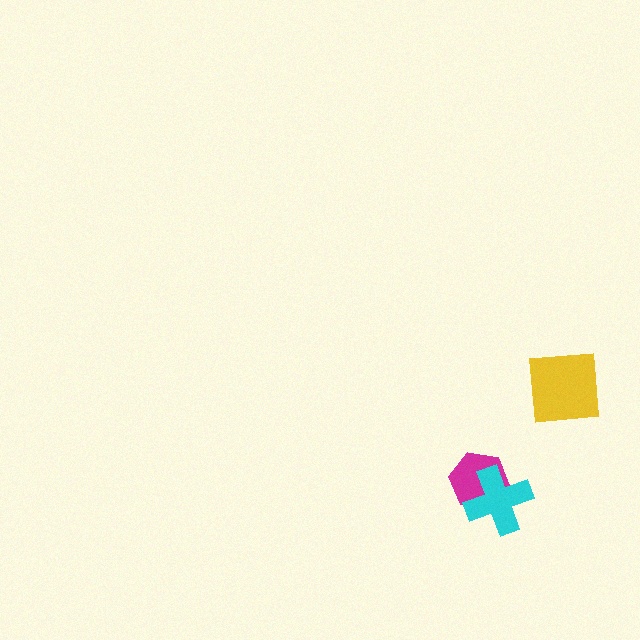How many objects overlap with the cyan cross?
1 object overlaps with the cyan cross.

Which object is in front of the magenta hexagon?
The cyan cross is in front of the magenta hexagon.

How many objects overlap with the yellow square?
0 objects overlap with the yellow square.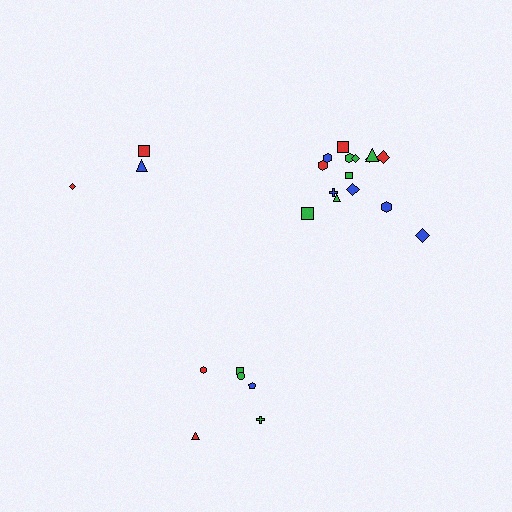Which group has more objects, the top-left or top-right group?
The top-right group.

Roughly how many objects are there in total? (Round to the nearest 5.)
Roughly 25 objects in total.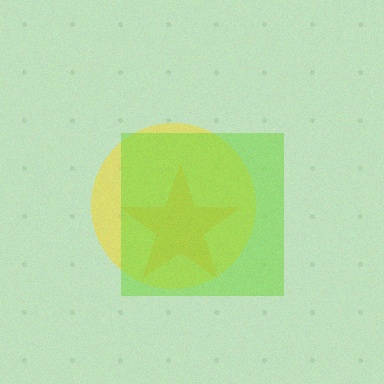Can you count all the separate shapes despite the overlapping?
Yes, there are 3 separate shapes.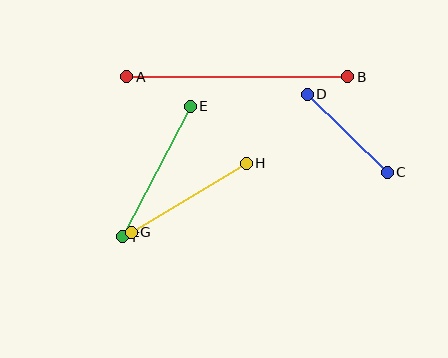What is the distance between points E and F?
The distance is approximately 147 pixels.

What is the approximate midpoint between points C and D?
The midpoint is at approximately (347, 133) pixels.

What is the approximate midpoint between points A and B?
The midpoint is at approximately (237, 77) pixels.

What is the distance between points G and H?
The distance is approximately 134 pixels.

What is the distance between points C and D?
The distance is approximately 112 pixels.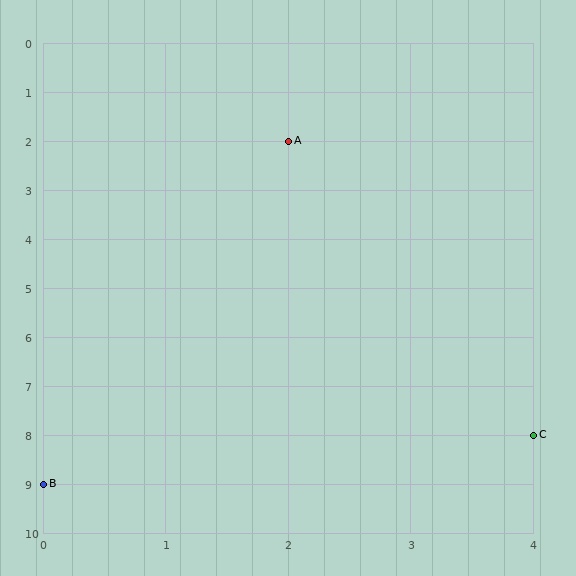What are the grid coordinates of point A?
Point A is at grid coordinates (2, 2).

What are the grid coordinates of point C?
Point C is at grid coordinates (4, 8).